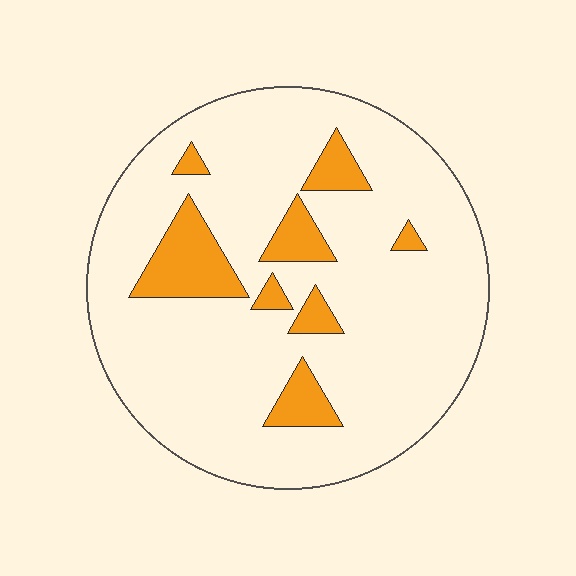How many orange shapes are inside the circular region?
8.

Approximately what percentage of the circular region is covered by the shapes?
Approximately 15%.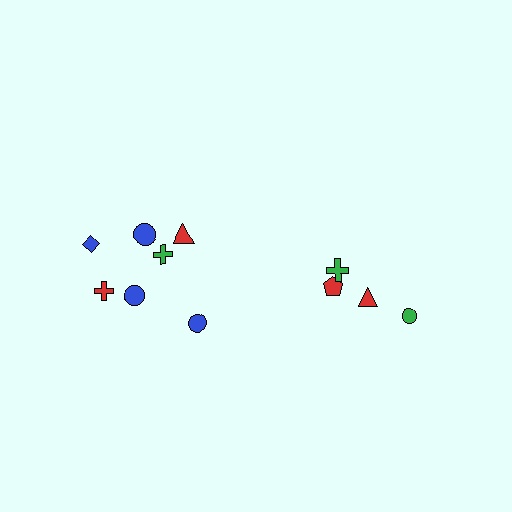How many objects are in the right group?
There are 4 objects.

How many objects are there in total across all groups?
There are 11 objects.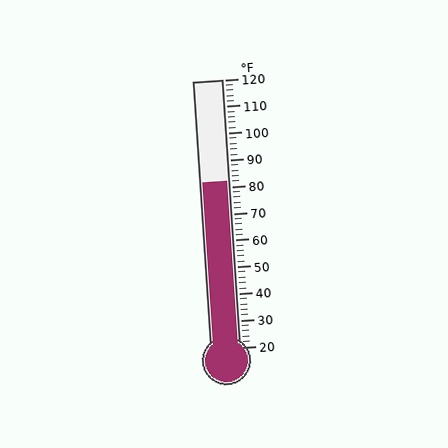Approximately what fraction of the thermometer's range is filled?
The thermometer is filled to approximately 60% of its range.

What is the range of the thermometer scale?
The thermometer scale ranges from 20°F to 120°F.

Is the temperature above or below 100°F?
The temperature is below 100°F.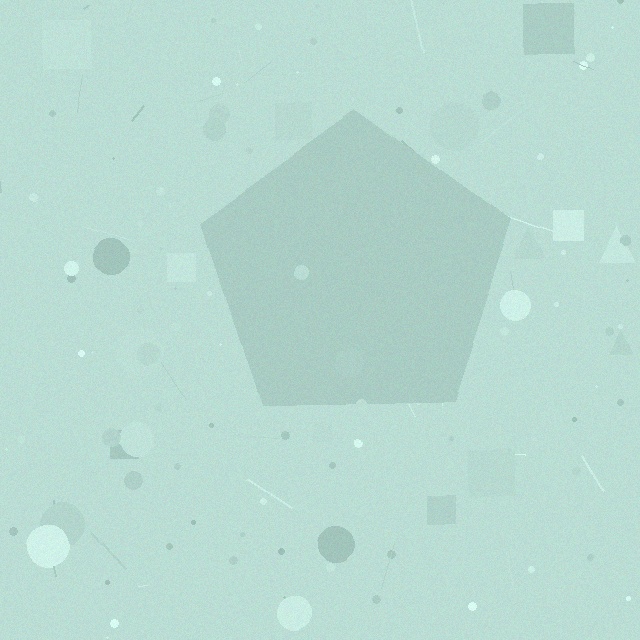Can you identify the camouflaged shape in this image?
The camouflaged shape is a pentagon.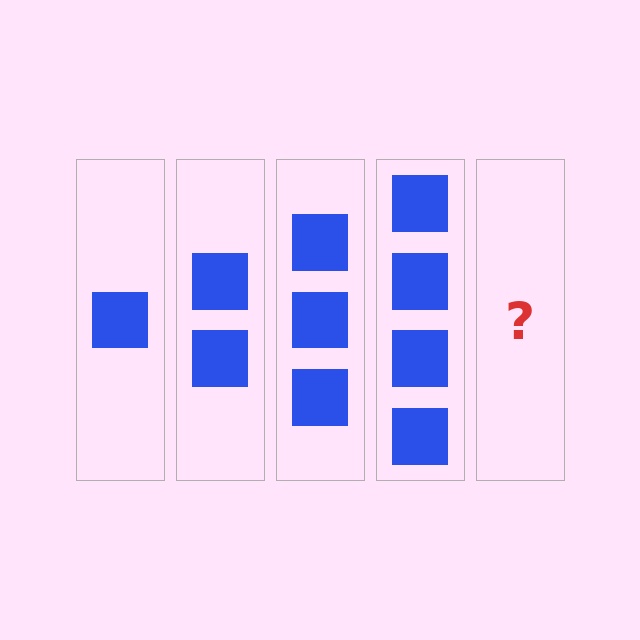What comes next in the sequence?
The next element should be 5 squares.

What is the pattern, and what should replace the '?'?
The pattern is that each step adds one more square. The '?' should be 5 squares.